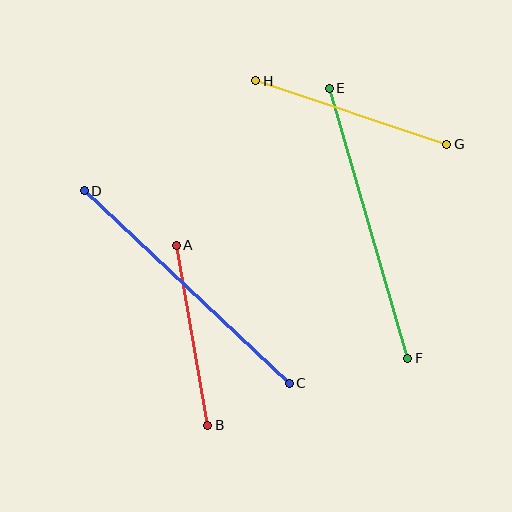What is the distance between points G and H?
The distance is approximately 202 pixels.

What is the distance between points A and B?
The distance is approximately 183 pixels.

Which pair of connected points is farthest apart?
Points E and F are farthest apart.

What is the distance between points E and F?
The distance is approximately 282 pixels.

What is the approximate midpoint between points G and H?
The midpoint is at approximately (351, 112) pixels.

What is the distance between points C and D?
The distance is approximately 281 pixels.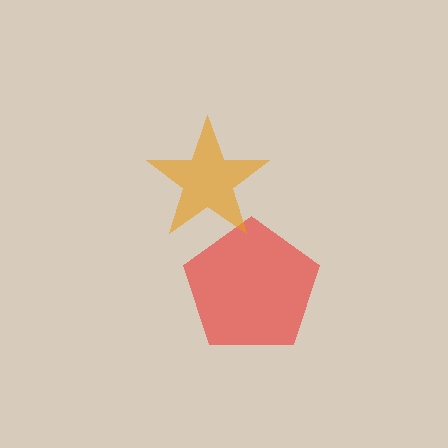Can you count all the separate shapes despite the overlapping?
Yes, there are 2 separate shapes.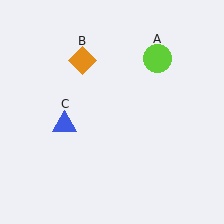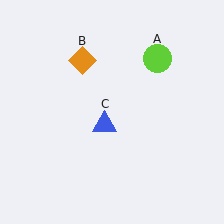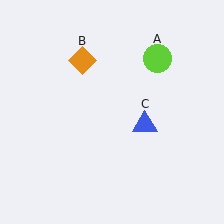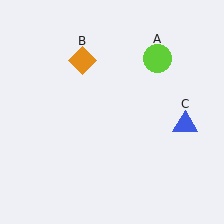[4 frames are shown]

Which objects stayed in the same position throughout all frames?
Lime circle (object A) and orange diamond (object B) remained stationary.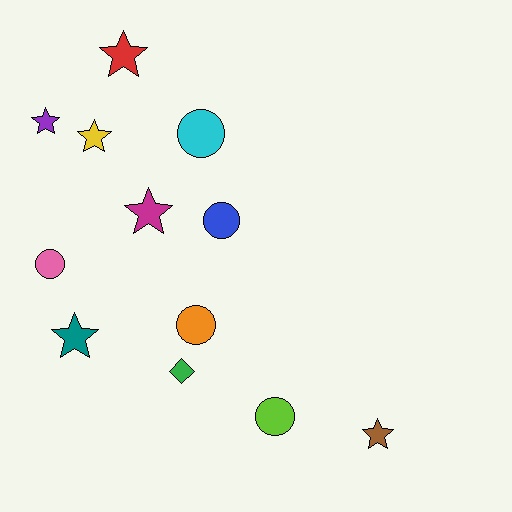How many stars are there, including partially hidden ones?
There are 6 stars.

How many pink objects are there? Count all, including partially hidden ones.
There is 1 pink object.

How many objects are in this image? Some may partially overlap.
There are 12 objects.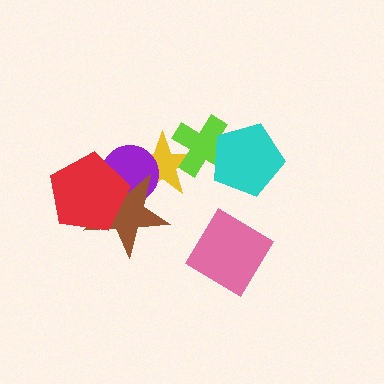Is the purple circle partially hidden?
Yes, it is partially covered by another shape.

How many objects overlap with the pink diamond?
0 objects overlap with the pink diamond.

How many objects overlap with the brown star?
3 objects overlap with the brown star.